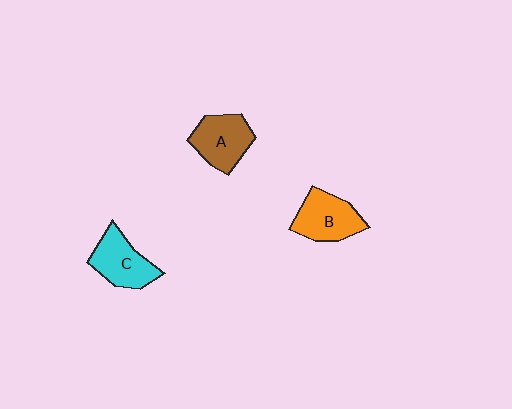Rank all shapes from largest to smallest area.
From largest to smallest: B (orange), A (brown), C (cyan).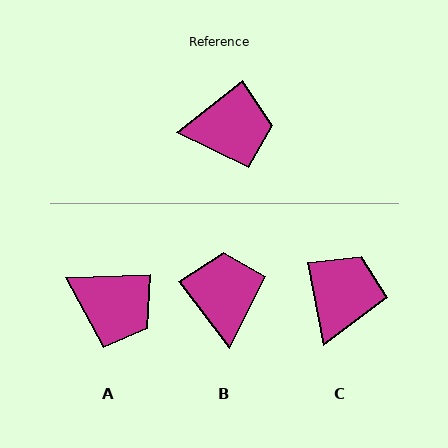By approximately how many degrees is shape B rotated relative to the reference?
Approximately 90 degrees counter-clockwise.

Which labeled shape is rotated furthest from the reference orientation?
B, about 90 degrees away.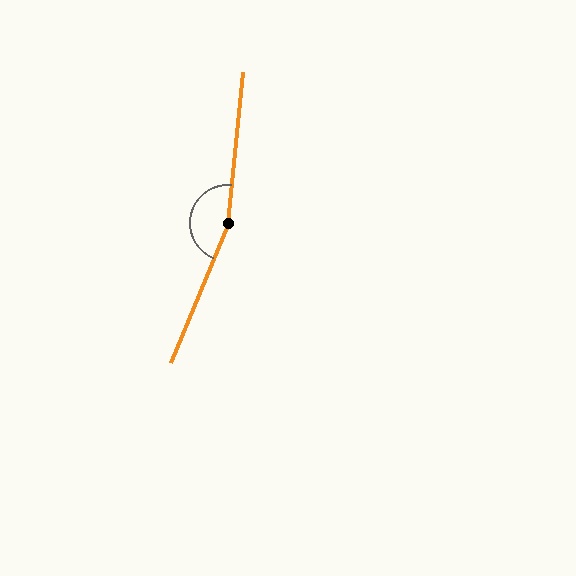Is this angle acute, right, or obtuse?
It is obtuse.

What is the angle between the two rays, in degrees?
Approximately 163 degrees.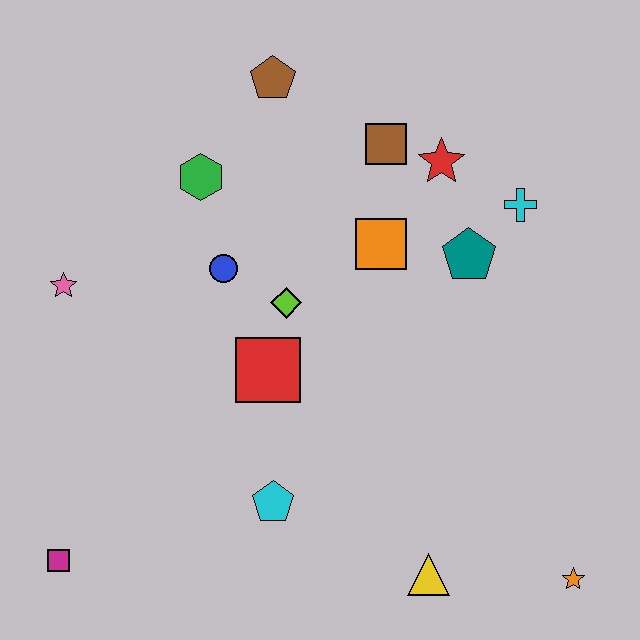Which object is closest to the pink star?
The blue circle is closest to the pink star.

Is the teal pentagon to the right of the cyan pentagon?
Yes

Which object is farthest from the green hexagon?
The orange star is farthest from the green hexagon.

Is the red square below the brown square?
Yes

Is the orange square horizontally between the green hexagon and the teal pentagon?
Yes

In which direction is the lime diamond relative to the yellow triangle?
The lime diamond is above the yellow triangle.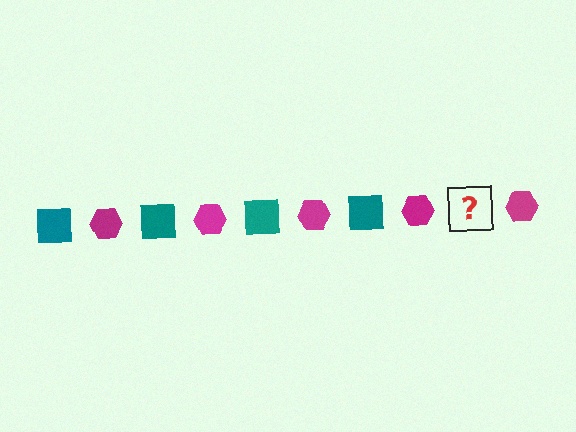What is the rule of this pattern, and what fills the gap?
The rule is that the pattern alternates between teal square and magenta hexagon. The gap should be filled with a teal square.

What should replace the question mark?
The question mark should be replaced with a teal square.